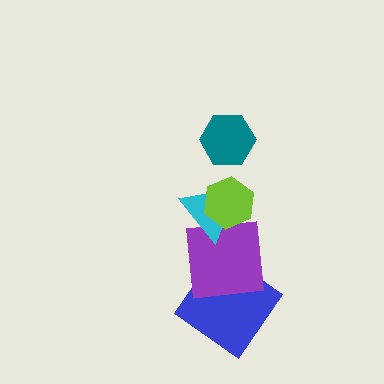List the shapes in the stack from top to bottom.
From top to bottom: the teal hexagon, the lime hexagon, the cyan triangle, the purple square, the blue diamond.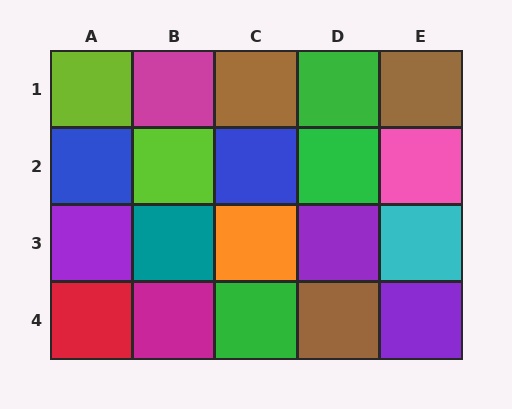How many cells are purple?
3 cells are purple.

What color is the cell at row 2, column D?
Green.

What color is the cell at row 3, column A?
Purple.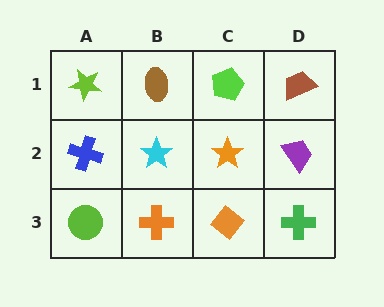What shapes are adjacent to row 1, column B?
A cyan star (row 2, column B), a lime star (row 1, column A), a lime pentagon (row 1, column C).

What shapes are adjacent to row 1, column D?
A purple trapezoid (row 2, column D), a lime pentagon (row 1, column C).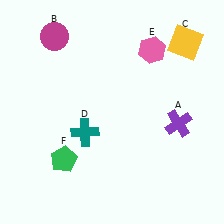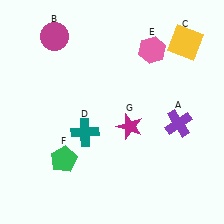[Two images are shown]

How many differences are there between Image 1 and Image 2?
There is 1 difference between the two images.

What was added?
A magenta star (G) was added in Image 2.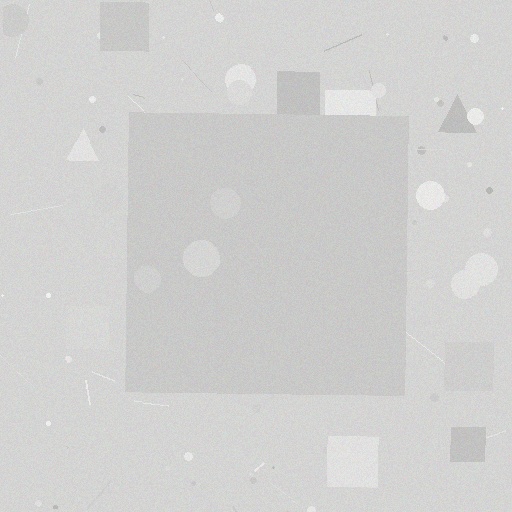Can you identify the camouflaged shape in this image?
The camouflaged shape is a square.